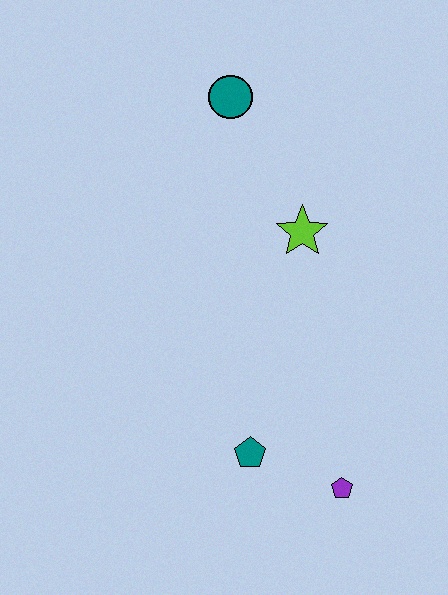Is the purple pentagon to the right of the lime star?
Yes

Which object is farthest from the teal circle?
The purple pentagon is farthest from the teal circle.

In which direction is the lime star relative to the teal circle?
The lime star is below the teal circle.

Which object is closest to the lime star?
The teal circle is closest to the lime star.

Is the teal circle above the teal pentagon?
Yes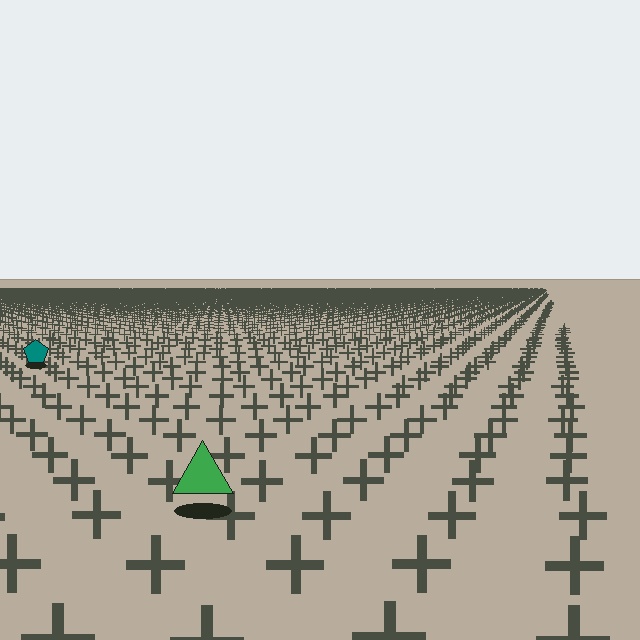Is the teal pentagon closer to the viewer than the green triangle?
No. The green triangle is closer — you can tell from the texture gradient: the ground texture is coarser near it.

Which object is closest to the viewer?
The green triangle is closest. The texture marks near it are larger and more spread out.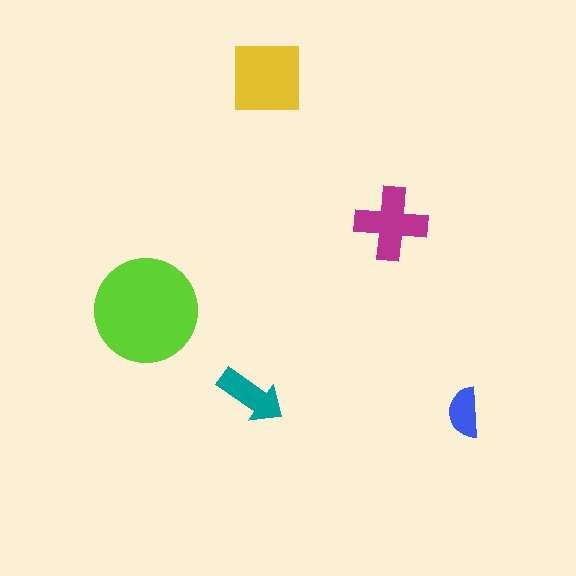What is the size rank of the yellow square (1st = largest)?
2nd.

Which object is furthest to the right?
The blue semicircle is rightmost.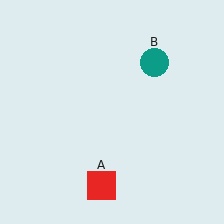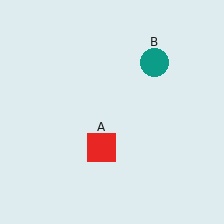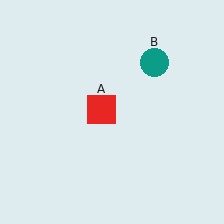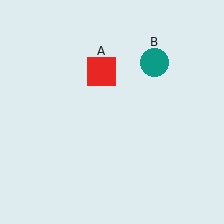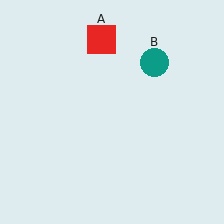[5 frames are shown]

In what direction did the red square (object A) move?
The red square (object A) moved up.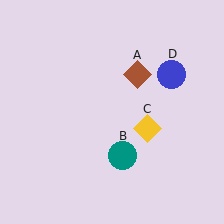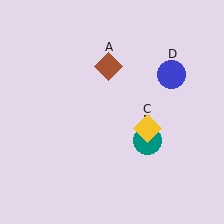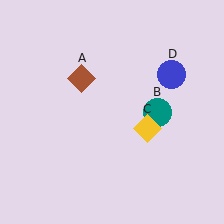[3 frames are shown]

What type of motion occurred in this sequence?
The brown diamond (object A), teal circle (object B) rotated counterclockwise around the center of the scene.